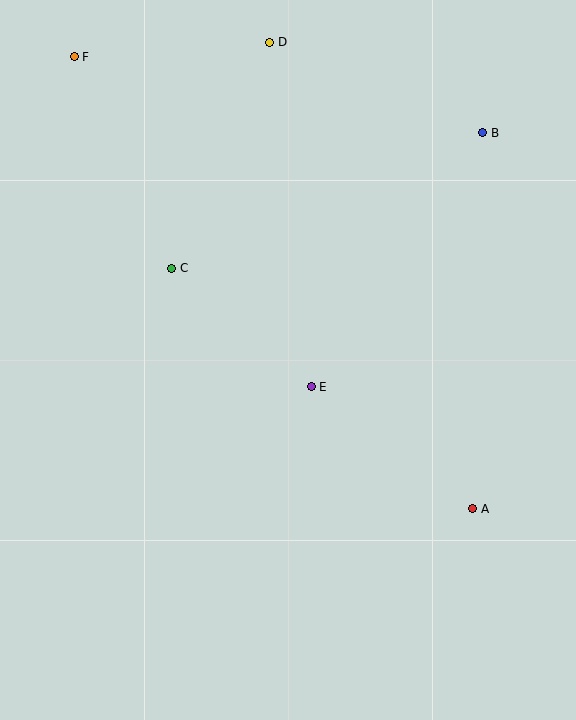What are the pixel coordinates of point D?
Point D is at (270, 42).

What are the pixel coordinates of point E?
Point E is at (311, 387).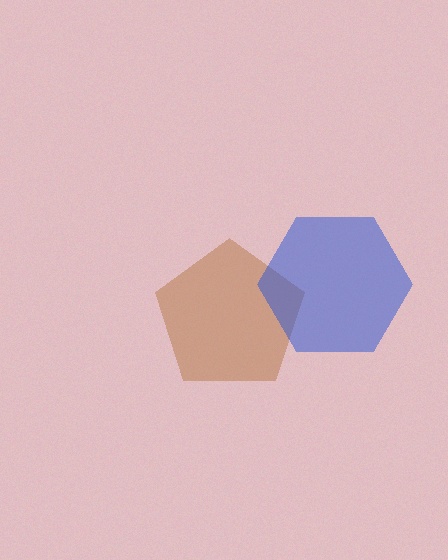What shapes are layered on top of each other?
The layered shapes are: a brown pentagon, a blue hexagon.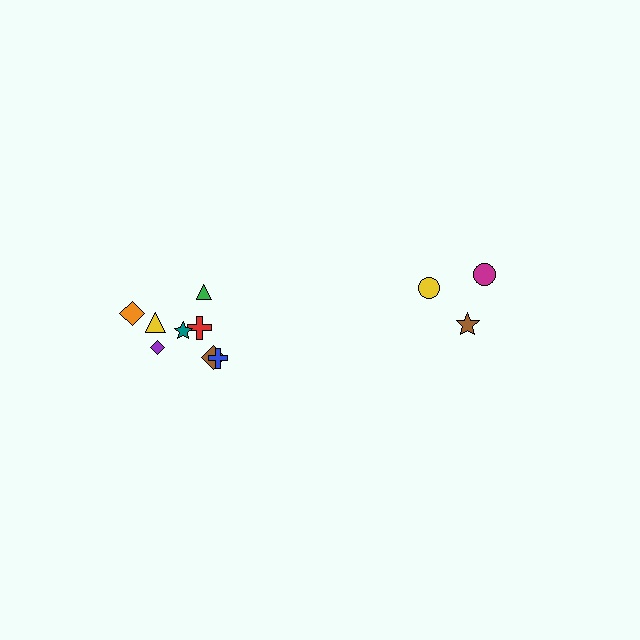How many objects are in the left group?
There are 8 objects.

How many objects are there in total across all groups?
There are 11 objects.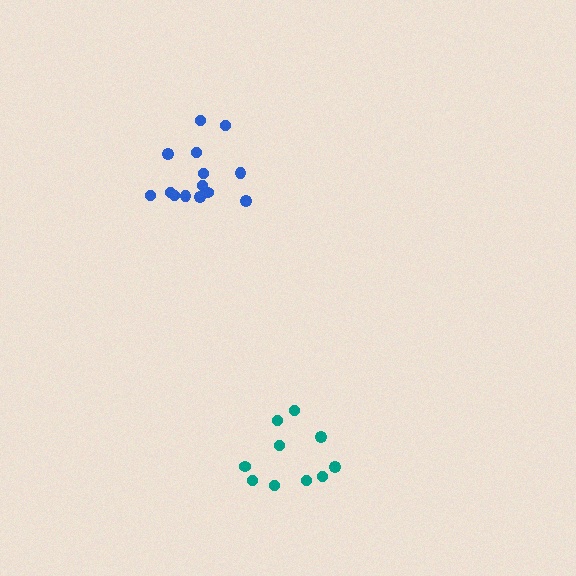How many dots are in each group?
Group 1: 10 dots, Group 2: 14 dots (24 total).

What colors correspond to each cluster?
The clusters are colored: teal, blue.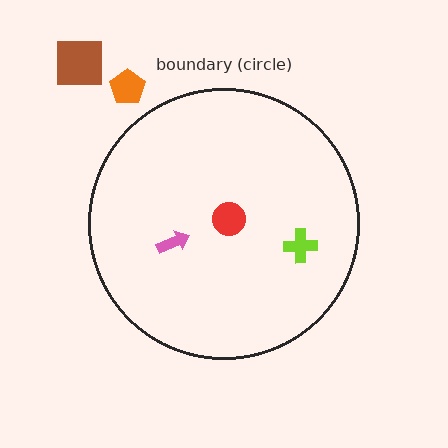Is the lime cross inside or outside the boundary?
Inside.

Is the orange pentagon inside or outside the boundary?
Outside.